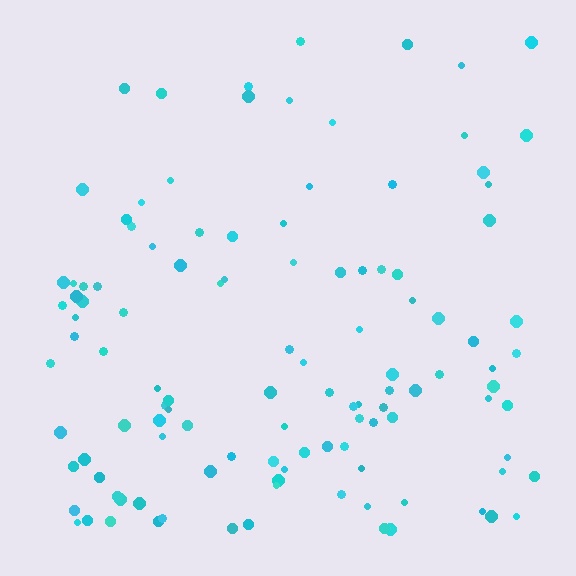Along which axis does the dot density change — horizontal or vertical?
Vertical.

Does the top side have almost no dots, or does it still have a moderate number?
Still a moderate number, just noticeably fewer than the bottom.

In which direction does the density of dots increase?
From top to bottom, with the bottom side densest.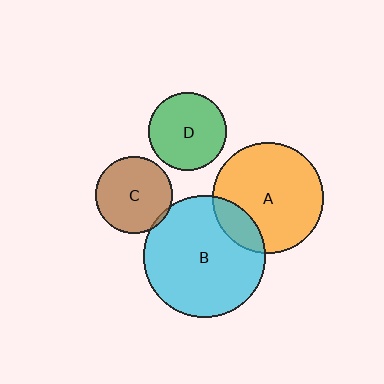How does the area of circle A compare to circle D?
Approximately 2.1 times.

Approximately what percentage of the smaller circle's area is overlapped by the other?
Approximately 15%.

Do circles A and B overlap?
Yes.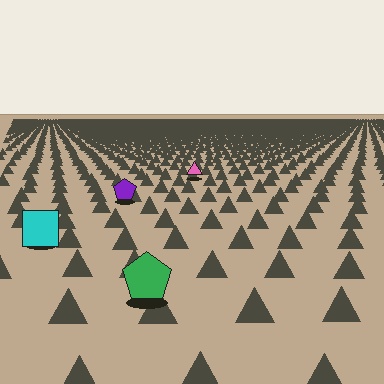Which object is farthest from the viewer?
The pink triangle is farthest from the viewer. It appears smaller and the ground texture around it is denser.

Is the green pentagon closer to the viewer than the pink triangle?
Yes. The green pentagon is closer — you can tell from the texture gradient: the ground texture is coarser near it.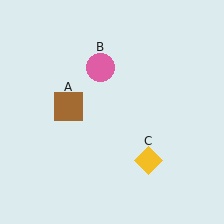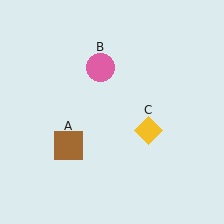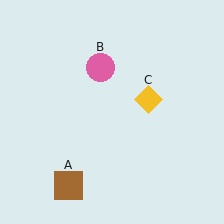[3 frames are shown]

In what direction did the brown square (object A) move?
The brown square (object A) moved down.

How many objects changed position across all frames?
2 objects changed position: brown square (object A), yellow diamond (object C).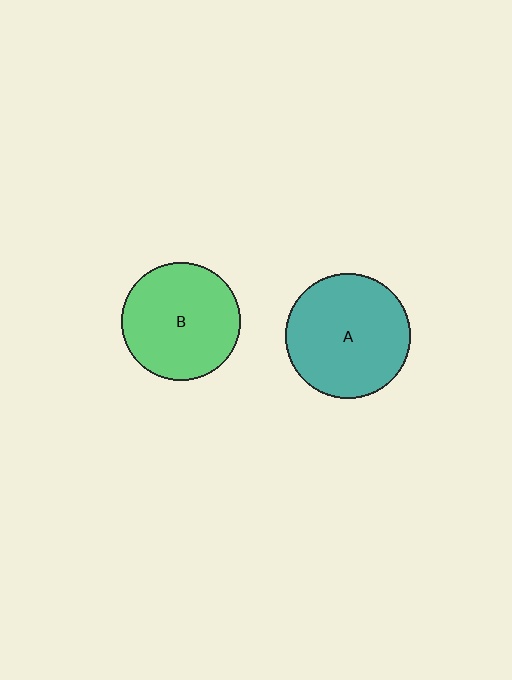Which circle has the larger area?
Circle A (teal).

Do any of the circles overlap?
No, none of the circles overlap.